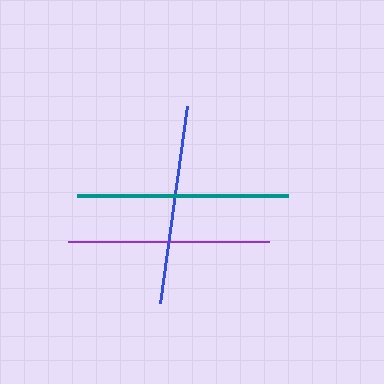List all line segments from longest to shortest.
From longest to shortest: teal, purple, blue.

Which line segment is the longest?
The teal line is the longest at approximately 211 pixels.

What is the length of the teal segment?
The teal segment is approximately 211 pixels long.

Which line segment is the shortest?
The blue line is the shortest at approximately 198 pixels.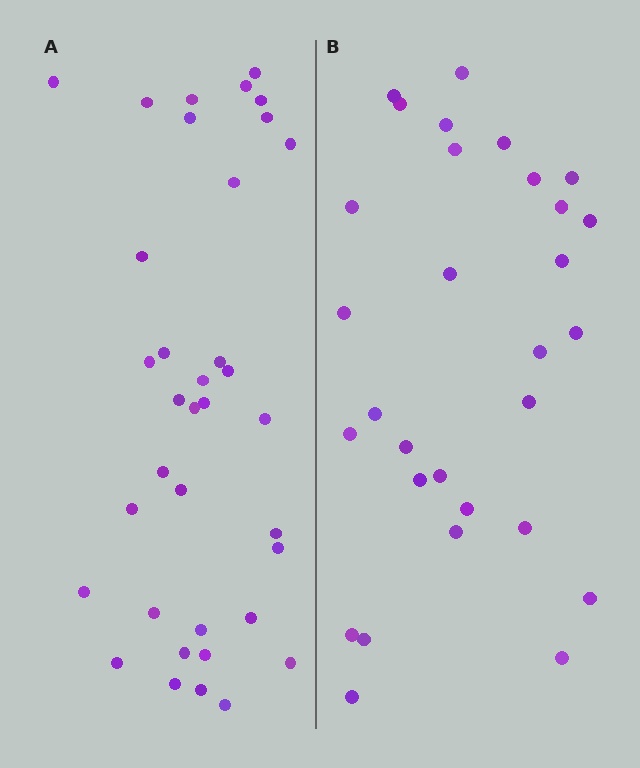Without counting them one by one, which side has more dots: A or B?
Region A (the left region) has more dots.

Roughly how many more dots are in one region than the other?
Region A has about 6 more dots than region B.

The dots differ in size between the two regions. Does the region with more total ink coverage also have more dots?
No. Region B has more total ink coverage because its dots are larger, but region A actually contains more individual dots. Total area can be misleading — the number of items is what matters here.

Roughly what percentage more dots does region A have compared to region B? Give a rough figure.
About 20% more.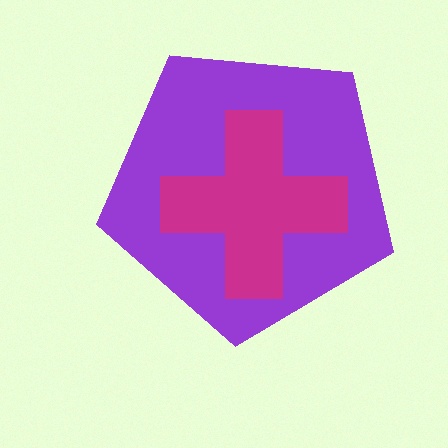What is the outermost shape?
The purple pentagon.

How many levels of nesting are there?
2.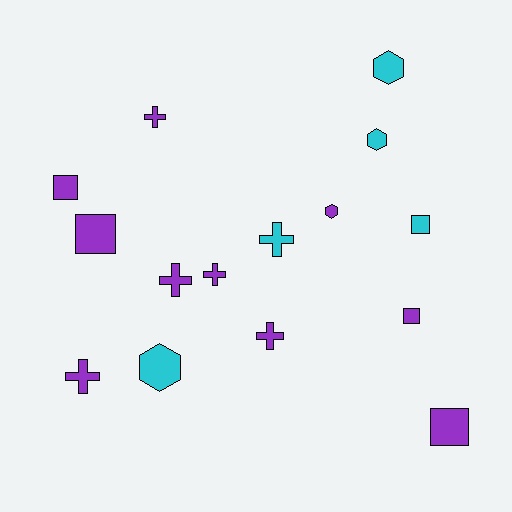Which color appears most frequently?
Purple, with 10 objects.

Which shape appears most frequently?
Cross, with 6 objects.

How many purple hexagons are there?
There is 1 purple hexagon.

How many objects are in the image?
There are 15 objects.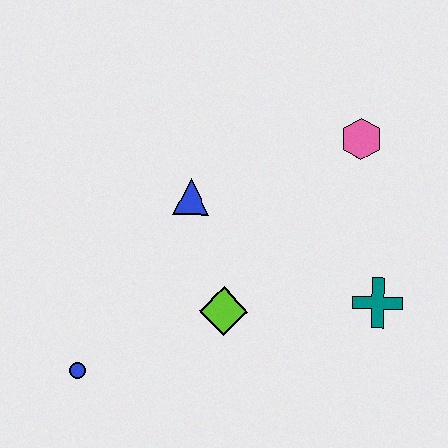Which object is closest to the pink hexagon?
The teal cross is closest to the pink hexagon.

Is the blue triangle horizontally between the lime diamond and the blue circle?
Yes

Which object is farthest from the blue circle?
The pink hexagon is farthest from the blue circle.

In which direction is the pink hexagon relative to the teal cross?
The pink hexagon is above the teal cross.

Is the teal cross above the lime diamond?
Yes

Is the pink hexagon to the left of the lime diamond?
No